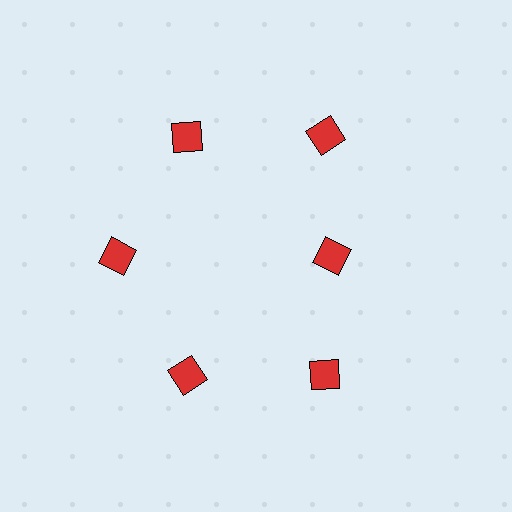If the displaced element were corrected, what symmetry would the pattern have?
It would have 6-fold rotational symmetry — the pattern would map onto itself every 60 degrees.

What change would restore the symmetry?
The symmetry would be restored by moving it outward, back onto the ring so that all 6 diamonds sit at equal angles and equal distance from the center.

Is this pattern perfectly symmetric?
No. The 6 red diamonds are arranged in a ring, but one element near the 3 o'clock position is pulled inward toward the center, breaking the 6-fold rotational symmetry.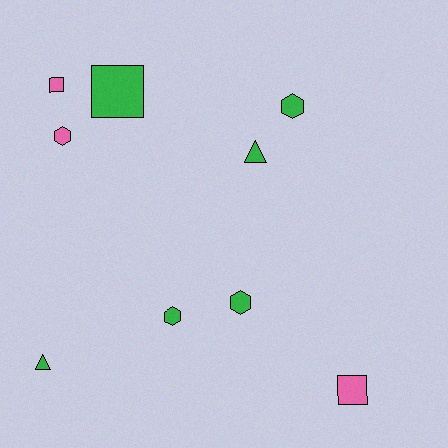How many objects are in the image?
There are 9 objects.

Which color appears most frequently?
Green, with 6 objects.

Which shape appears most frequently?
Hexagon, with 4 objects.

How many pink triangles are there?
There are no pink triangles.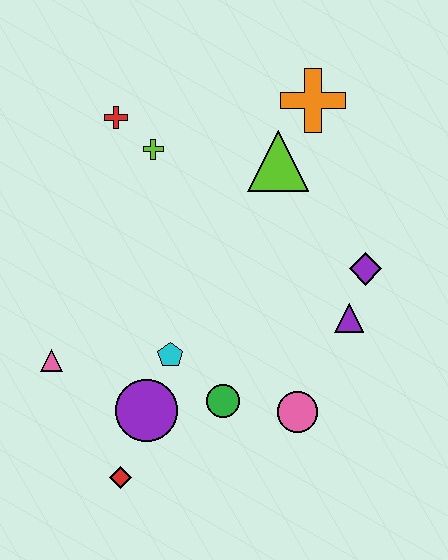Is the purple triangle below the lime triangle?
Yes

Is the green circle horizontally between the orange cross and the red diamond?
Yes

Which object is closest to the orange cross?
The lime triangle is closest to the orange cross.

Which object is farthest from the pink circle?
The red cross is farthest from the pink circle.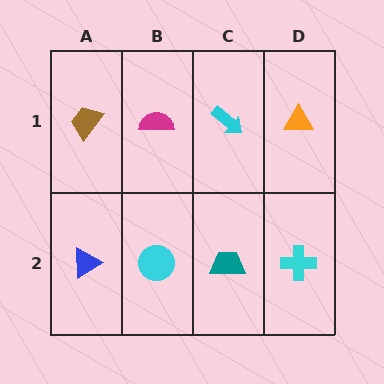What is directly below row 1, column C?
A teal trapezoid.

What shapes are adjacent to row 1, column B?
A cyan circle (row 2, column B), a brown trapezoid (row 1, column A), a cyan arrow (row 1, column C).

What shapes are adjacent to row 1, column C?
A teal trapezoid (row 2, column C), a magenta semicircle (row 1, column B), an orange triangle (row 1, column D).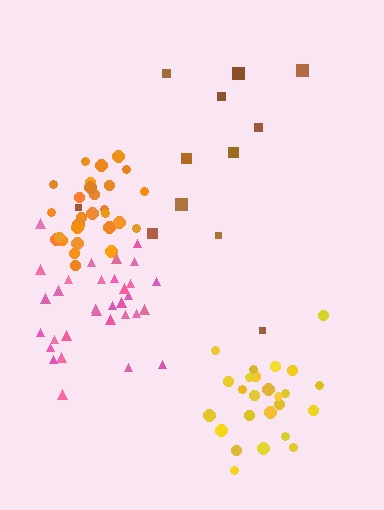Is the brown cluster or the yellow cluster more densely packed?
Yellow.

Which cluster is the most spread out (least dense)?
Brown.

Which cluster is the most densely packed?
Orange.